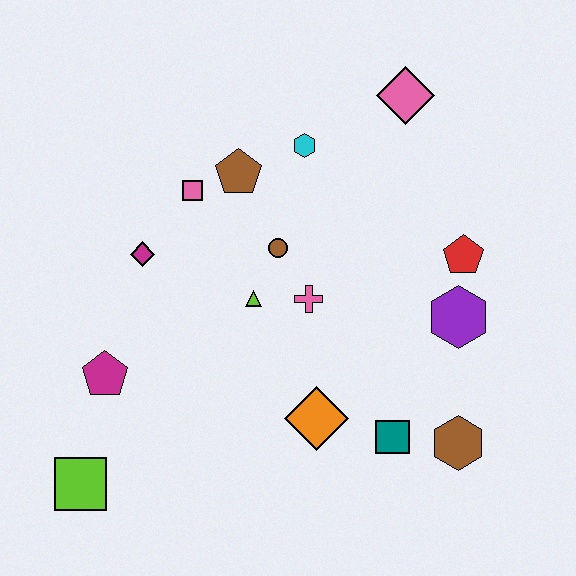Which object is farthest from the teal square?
The pink diamond is farthest from the teal square.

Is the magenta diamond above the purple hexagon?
Yes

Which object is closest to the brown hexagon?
The teal square is closest to the brown hexagon.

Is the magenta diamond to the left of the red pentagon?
Yes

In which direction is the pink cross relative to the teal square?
The pink cross is above the teal square.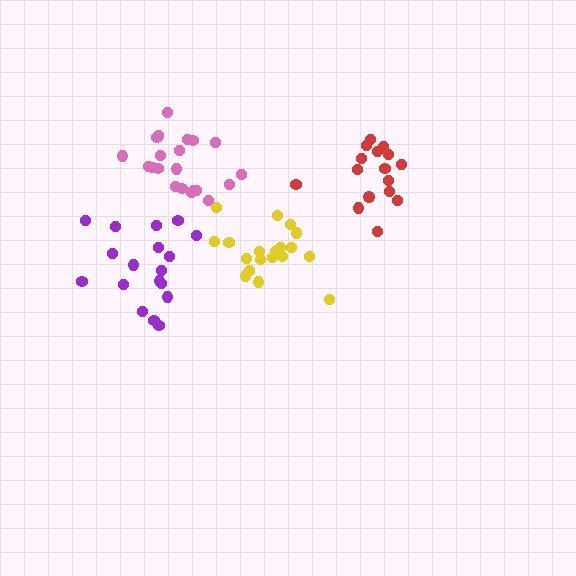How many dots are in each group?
Group 1: 19 dots, Group 2: 21 dots, Group 3: 16 dots, Group 4: 19 dots (75 total).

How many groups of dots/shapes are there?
There are 4 groups.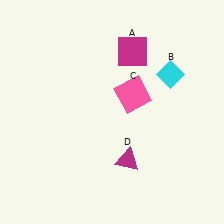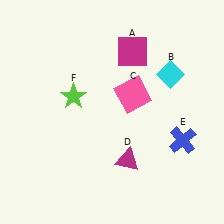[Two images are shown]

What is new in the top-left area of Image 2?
A lime star (F) was added in the top-left area of Image 2.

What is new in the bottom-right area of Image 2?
A blue cross (E) was added in the bottom-right area of Image 2.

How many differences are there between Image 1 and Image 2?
There are 2 differences between the two images.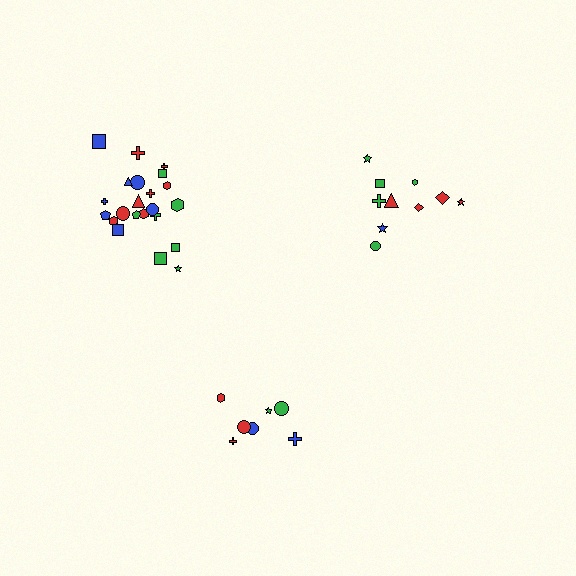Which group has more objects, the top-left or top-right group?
The top-left group.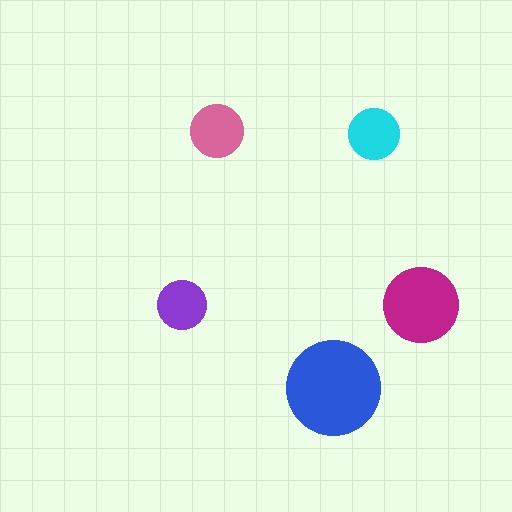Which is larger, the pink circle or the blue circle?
The blue one.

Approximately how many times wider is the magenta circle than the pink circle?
About 1.5 times wider.